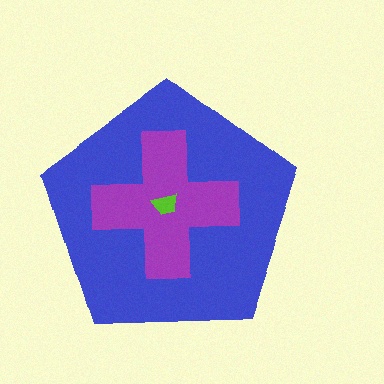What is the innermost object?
The lime trapezoid.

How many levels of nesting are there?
3.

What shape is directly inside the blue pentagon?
The purple cross.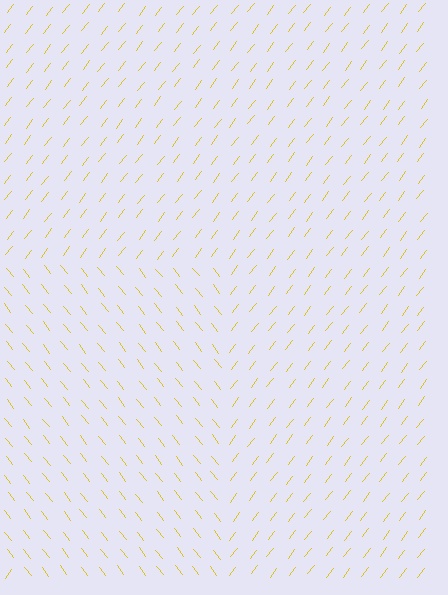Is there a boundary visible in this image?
Yes, there is a texture boundary formed by a change in line orientation.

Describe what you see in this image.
The image is filled with small yellow line segments. A rectangle region in the image has lines oriented differently from the surrounding lines, creating a visible texture boundary.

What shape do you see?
I see a rectangle.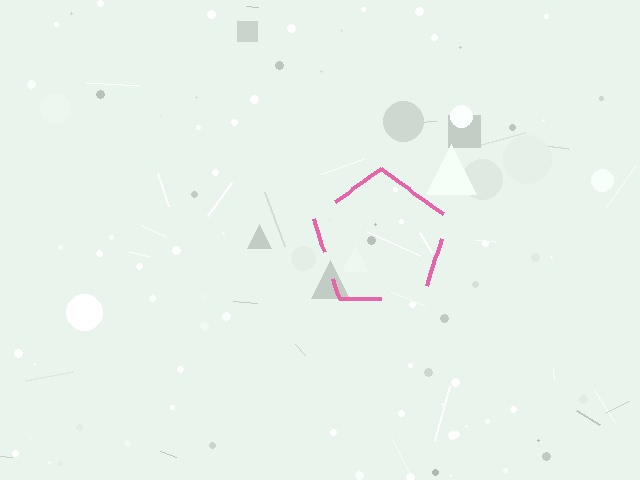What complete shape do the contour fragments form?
The contour fragments form a pentagon.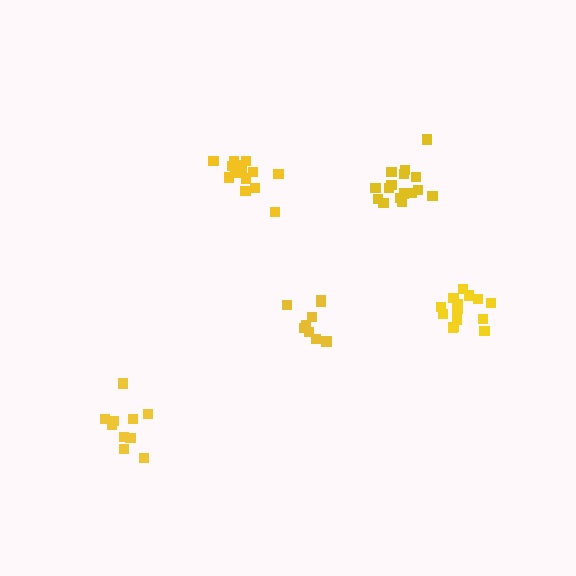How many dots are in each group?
Group 1: 10 dots, Group 2: 14 dots, Group 3: 10 dots, Group 4: 16 dots, Group 5: 15 dots (65 total).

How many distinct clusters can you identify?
There are 5 distinct clusters.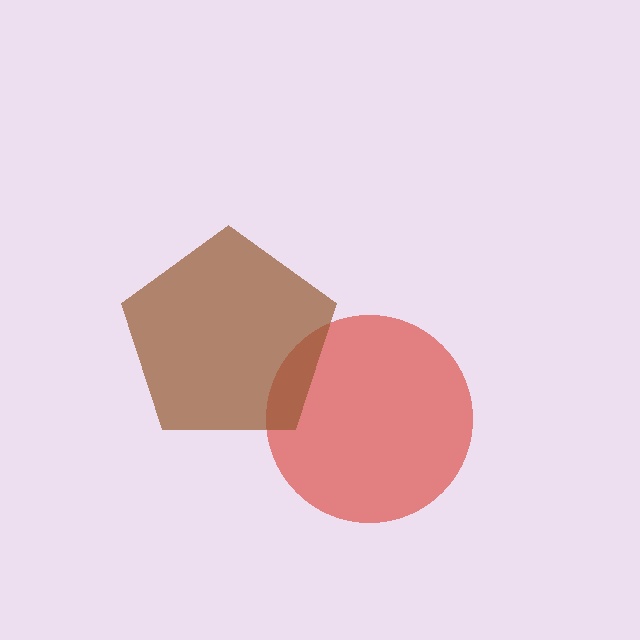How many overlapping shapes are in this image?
There are 2 overlapping shapes in the image.